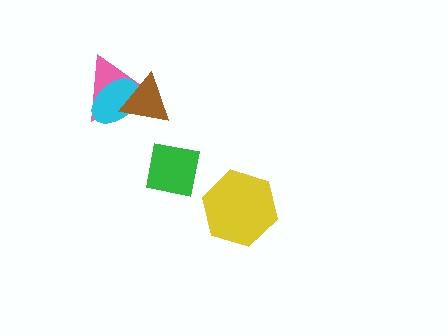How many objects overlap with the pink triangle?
2 objects overlap with the pink triangle.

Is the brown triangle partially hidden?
No, no other shape covers it.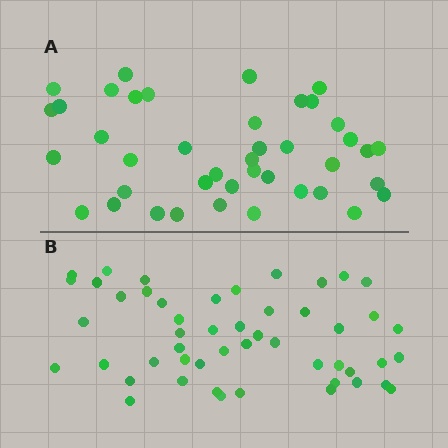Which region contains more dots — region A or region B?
Region B (the bottom region) has more dots.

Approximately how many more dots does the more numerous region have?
Region B has roughly 8 or so more dots than region A.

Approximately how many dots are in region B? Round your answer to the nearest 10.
About 50 dots.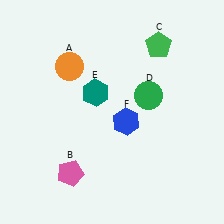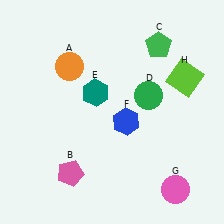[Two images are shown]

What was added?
A pink circle (G), a lime square (H) were added in Image 2.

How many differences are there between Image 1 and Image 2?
There are 2 differences between the two images.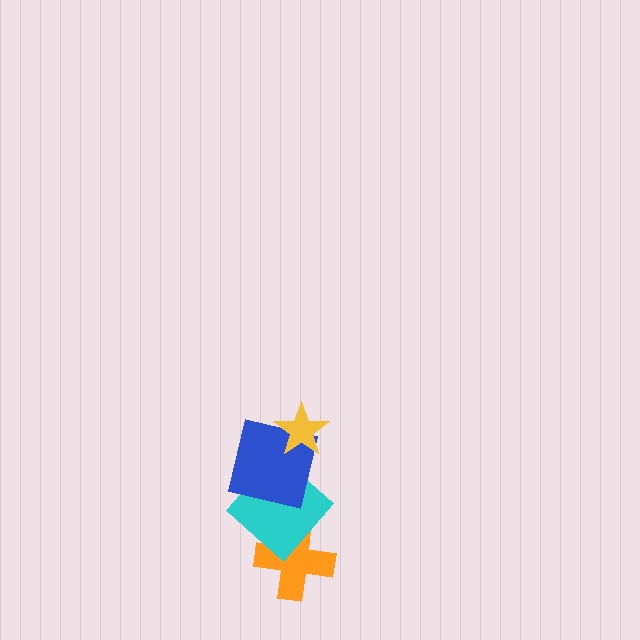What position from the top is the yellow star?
The yellow star is 1st from the top.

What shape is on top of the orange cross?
The cyan diamond is on top of the orange cross.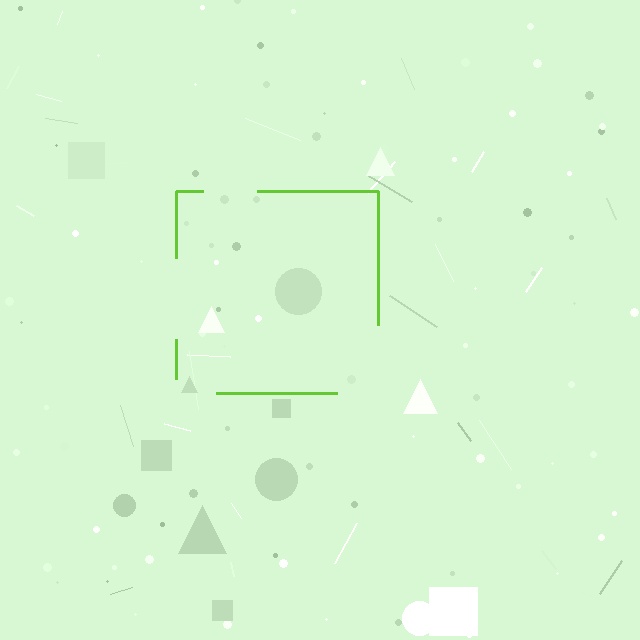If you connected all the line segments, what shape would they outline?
They would outline a square.